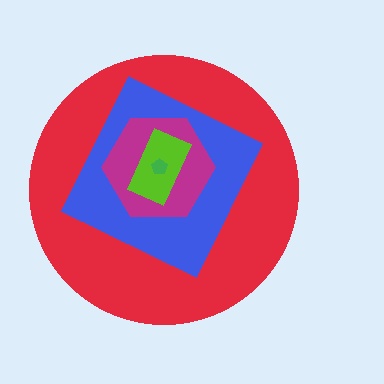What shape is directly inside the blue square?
The magenta hexagon.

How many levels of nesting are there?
5.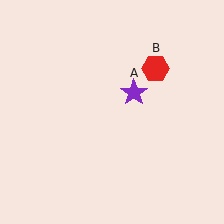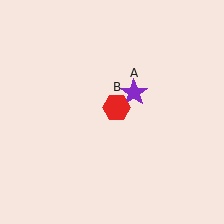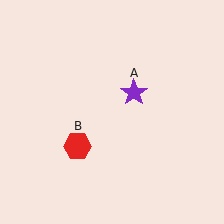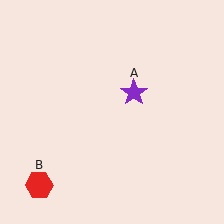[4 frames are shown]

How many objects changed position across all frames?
1 object changed position: red hexagon (object B).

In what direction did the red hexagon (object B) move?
The red hexagon (object B) moved down and to the left.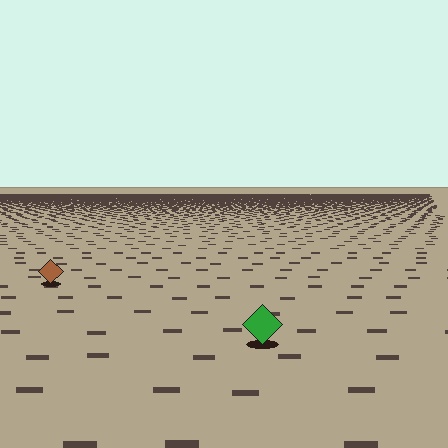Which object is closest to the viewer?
The green diamond is closest. The texture marks near it are larger and more spread out.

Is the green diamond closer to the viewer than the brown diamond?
Yes. The green diamond is closer — you can tell from the texture gradient: the ground texture is coarser near it.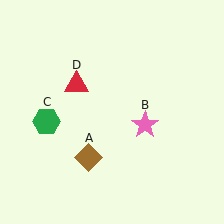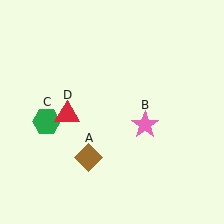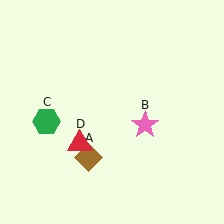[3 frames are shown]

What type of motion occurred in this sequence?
The red triangle (object D) rotated counterclockwise around the center of the scene.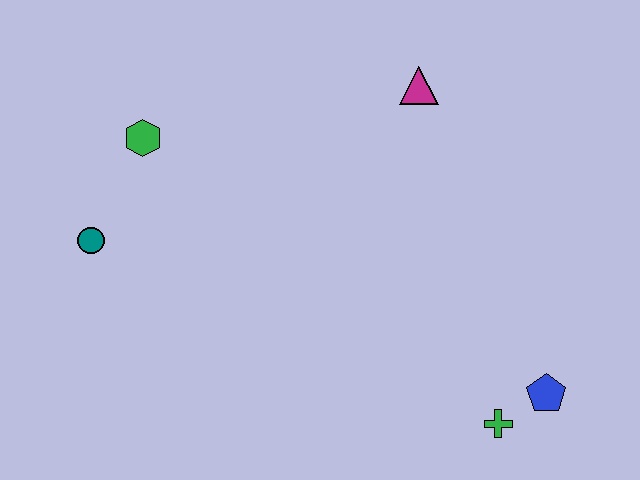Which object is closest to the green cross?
The blue pentagon is closest to the green cross.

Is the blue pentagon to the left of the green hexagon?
No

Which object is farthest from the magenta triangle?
The teal circle is farthest from the magenta triangle.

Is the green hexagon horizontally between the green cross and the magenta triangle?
No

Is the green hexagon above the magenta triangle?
No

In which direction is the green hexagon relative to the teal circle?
The green hexagon is above the teal circle.